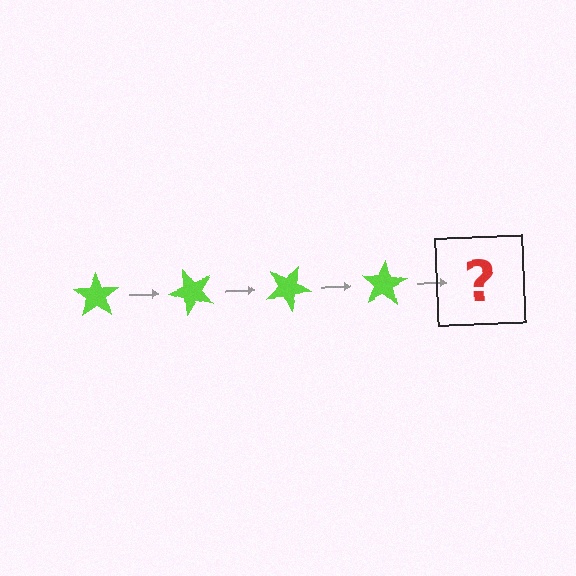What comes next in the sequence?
The next element should be a lime star rotated 200 degrees.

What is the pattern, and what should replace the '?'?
The pattern is that the star rotates 50 degrees each step. The '?' should be a lime star rotated 200 degrees.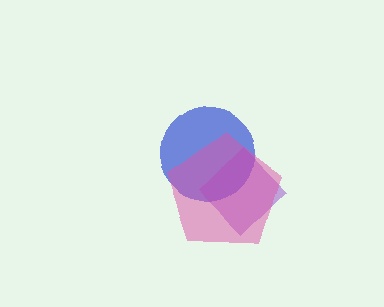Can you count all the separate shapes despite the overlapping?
Yes, there are 3 separate shapes.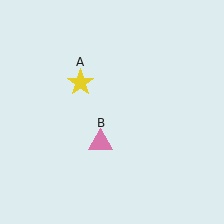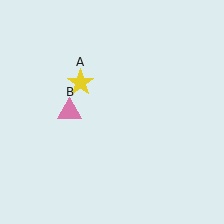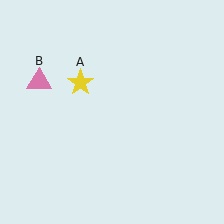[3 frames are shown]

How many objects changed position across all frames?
1 object changed position: pink triangle (object B).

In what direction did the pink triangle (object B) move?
The pink triangle (object B) moved up and to the left.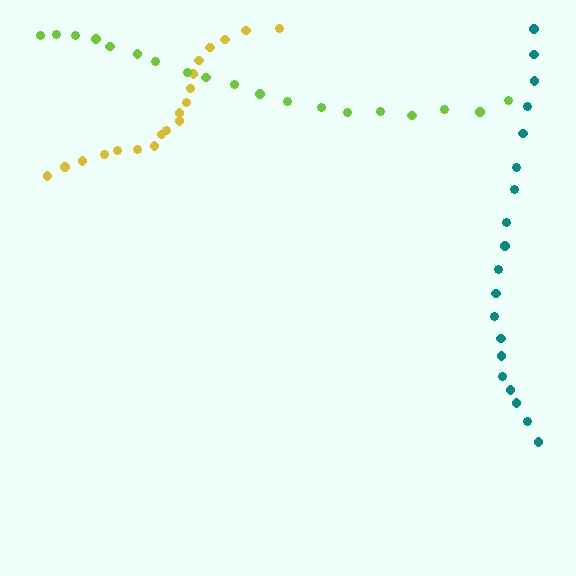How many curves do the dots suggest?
There are 3 distinct paths.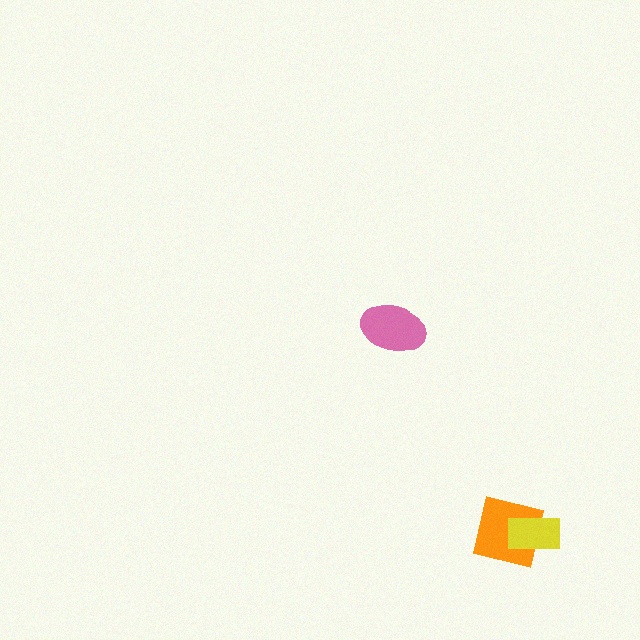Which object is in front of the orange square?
The yellow rectangle is in front of the orange square.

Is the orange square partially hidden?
Yes, it is partially covered by another shape.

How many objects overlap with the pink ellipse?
0 objects overlap with the pink ellipse.